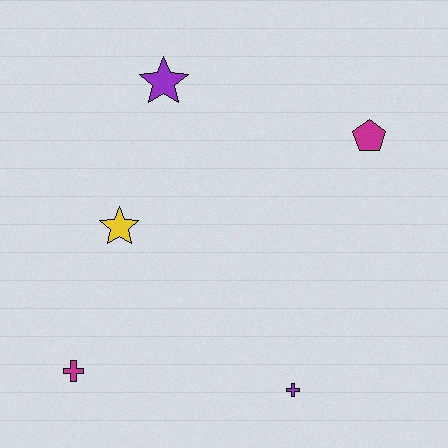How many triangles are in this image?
There are no triangles.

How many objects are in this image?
There are 5 objects.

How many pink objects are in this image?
There are no pink objects.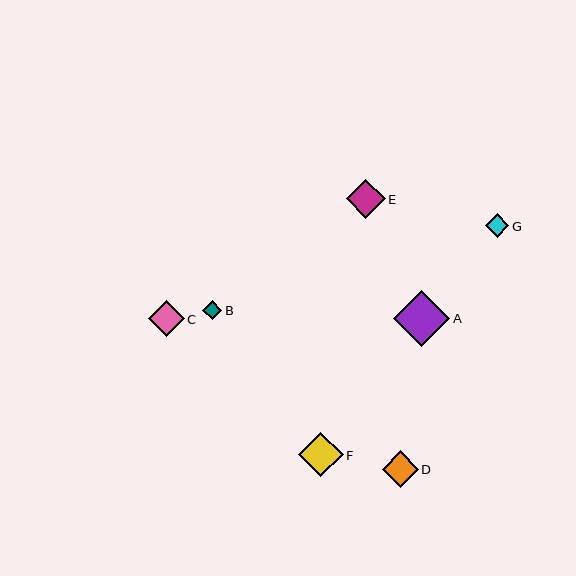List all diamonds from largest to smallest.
From largest to smallest: A, F, E, C, D, G, B.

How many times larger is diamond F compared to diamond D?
Diamond F is approximately 1.2 times the size of diamond D.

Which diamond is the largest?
Diamond A is the largest with a size of approximately 56 pixels.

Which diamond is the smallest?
Diamond B is the smallest with a size of approximately 19 pixels.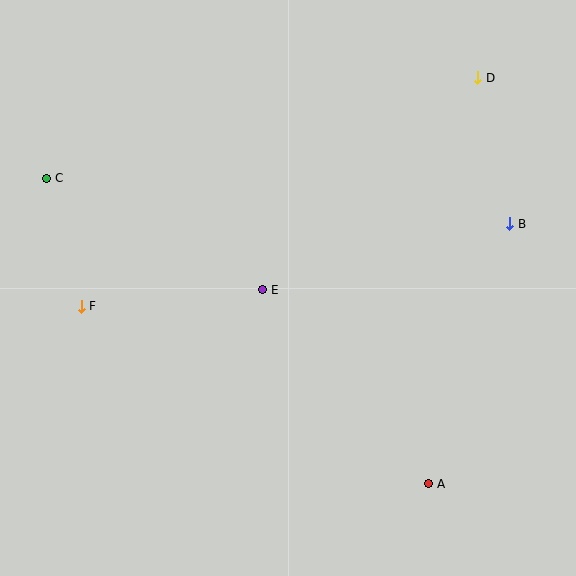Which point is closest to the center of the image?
Point E at (263, 290) is closest to the center.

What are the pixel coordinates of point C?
Point C is at (47, 178).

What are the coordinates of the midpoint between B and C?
The midpoint between B and C is at (278, 201).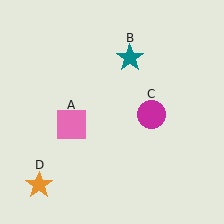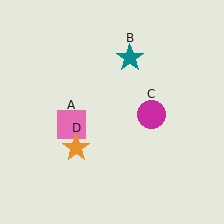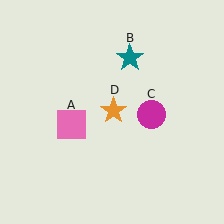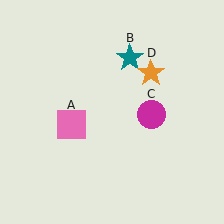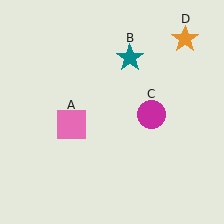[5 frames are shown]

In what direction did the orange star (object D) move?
The orange star (object D) moved up and to the right.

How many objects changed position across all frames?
1 object changed position: orange star (object D).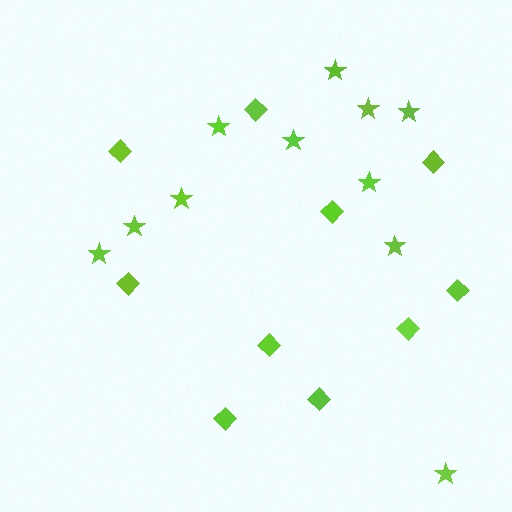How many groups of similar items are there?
There are 2 groups: one group of diamonds (10) and one group of stars (11).